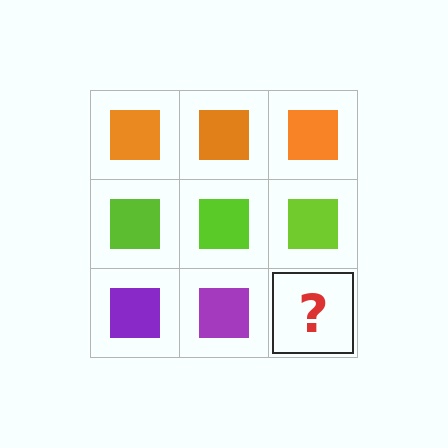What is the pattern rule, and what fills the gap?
The rule is that each row has a consistent color. The gap should be filled with a purple square.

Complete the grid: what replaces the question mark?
The question mark should be replaced with a purple square.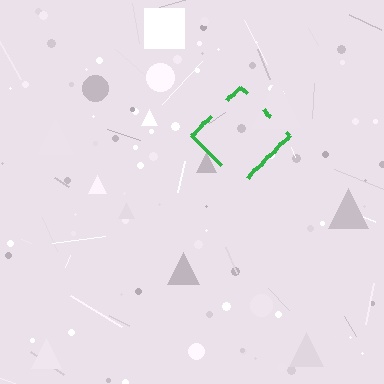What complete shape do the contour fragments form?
The contour fragments form a diamond.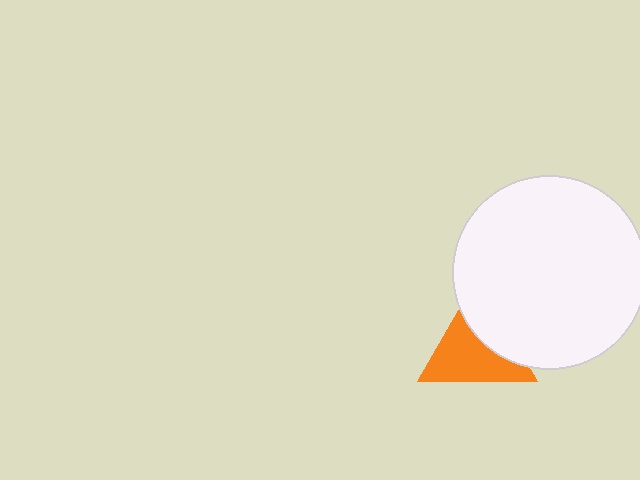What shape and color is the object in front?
The object in front is a white circle.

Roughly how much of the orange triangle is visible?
About half of it is visible (roughly 62%).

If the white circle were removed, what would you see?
You would see the complete orange triangle.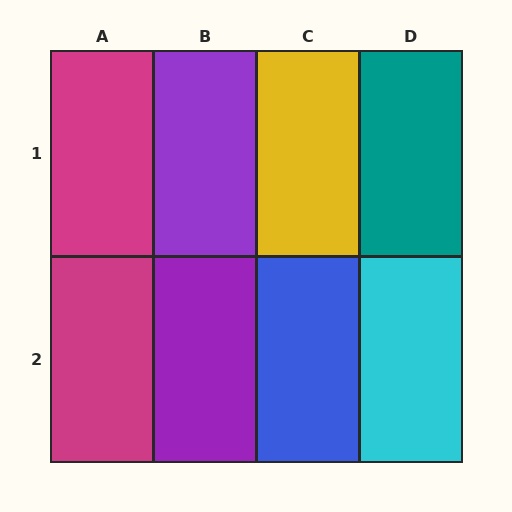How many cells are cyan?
1 cell is cyan.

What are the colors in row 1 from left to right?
Magenta, purple, yellow, teal.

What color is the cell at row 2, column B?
Purple.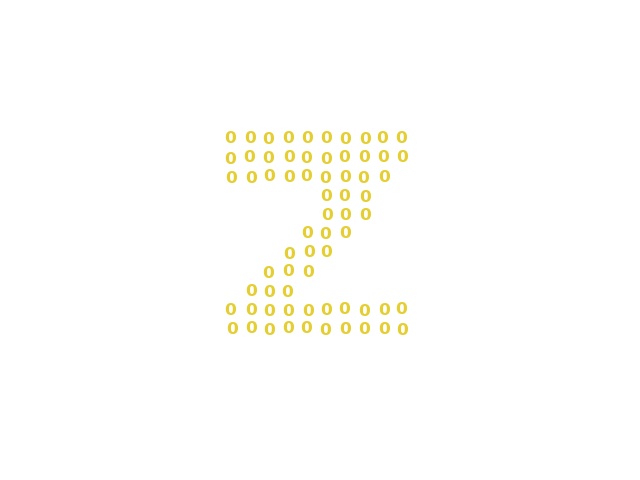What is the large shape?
The large shape is the letter Z.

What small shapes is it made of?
It is made of small digit 0's.